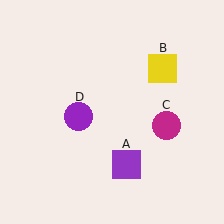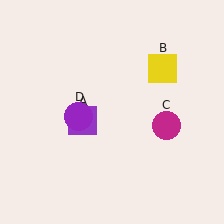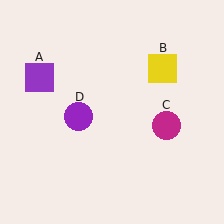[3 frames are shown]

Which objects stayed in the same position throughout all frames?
Yellow square (object B) and magenta circle (object C) and purple circle (object D) remained stationary.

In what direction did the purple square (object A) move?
The purple square (object A) moved up and to the left.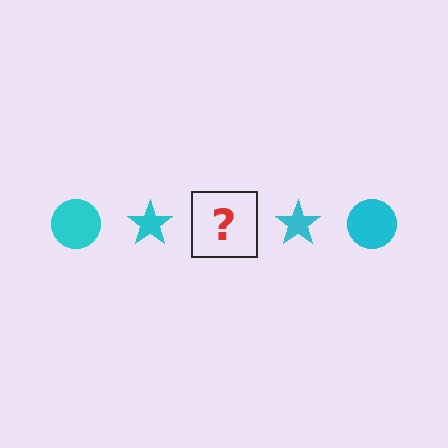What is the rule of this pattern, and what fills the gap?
The rule is that the pattern cycles through circle, star shapes in cyan. The gap should be filled with a cyan circle.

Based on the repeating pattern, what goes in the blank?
The blank should be a cyan circle.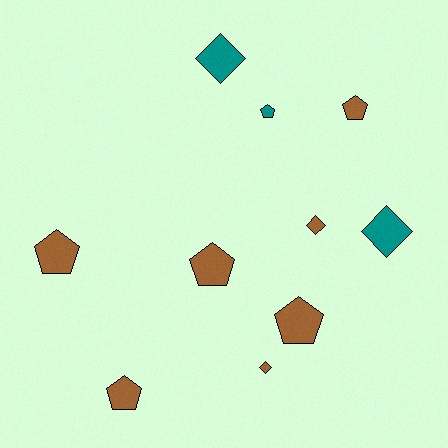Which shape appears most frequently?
Pentagon, with 6 objects.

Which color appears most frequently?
Brown, with 7 objects.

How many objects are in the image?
There are 10 objects.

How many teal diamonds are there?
There are 2 teal diamonds.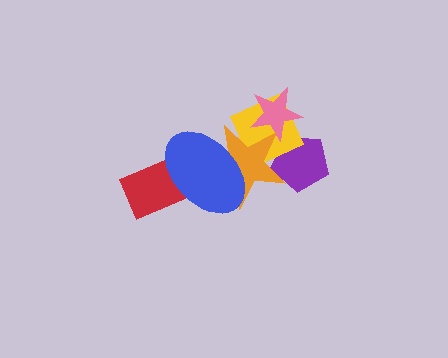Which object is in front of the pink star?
The orange star is in front of the pink star.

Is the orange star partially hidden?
Yes, it is partially covered by another shape.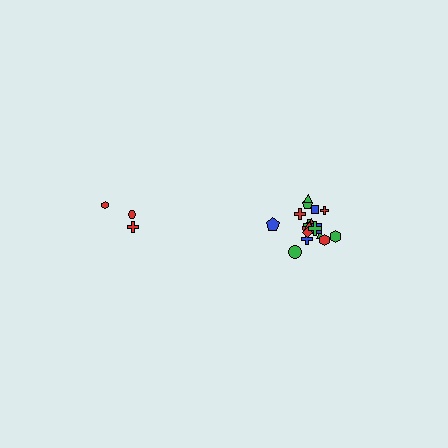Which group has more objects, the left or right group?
The right group.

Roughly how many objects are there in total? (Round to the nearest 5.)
Roughly 20 objects in total.